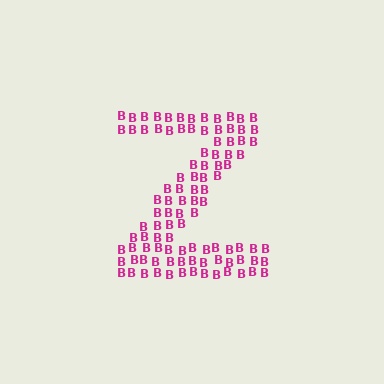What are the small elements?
The small elements are letter B's.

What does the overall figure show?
The overall figure shows the letter Z.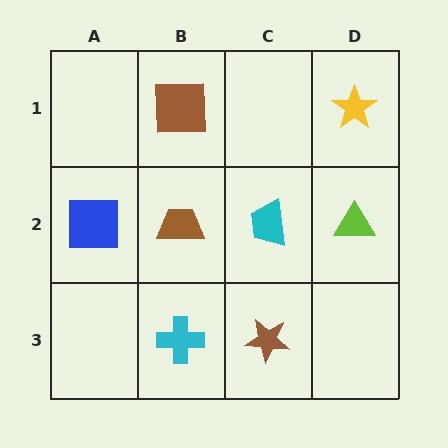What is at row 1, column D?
A yellow star.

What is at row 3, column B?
A cyan cross.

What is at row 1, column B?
A brown square.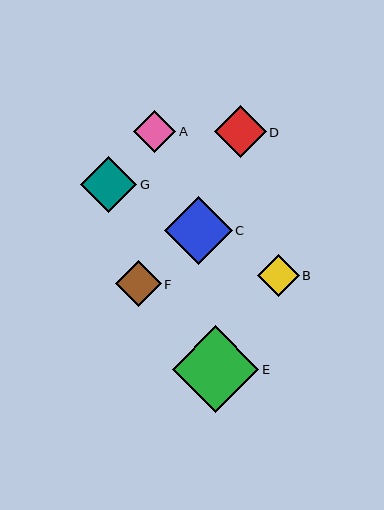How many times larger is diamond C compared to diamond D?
Diamond C is approximately 1.3 times the size of diamond D.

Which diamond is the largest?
Diamond E is the largest with a size of approximately 87 pixels.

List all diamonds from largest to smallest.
From largest to smallest: E, C, G, D, F, A, B.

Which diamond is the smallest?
Diamond B is the smallest with a size of approximately 42 pixels.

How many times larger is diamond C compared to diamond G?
Diamond C is approximately 1.2 times the size of diamond G.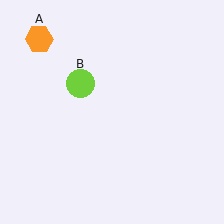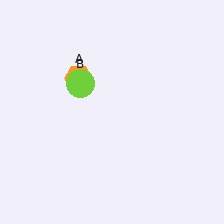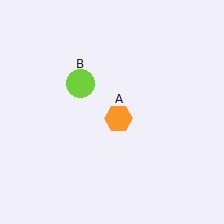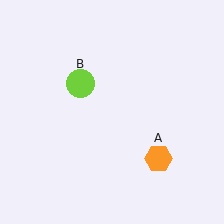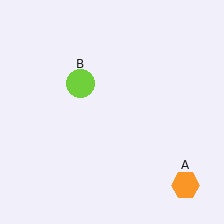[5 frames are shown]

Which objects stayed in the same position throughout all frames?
Lime circle (object B) remained stationary.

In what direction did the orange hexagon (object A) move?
The orange hexagon (object A) moved down and to the right.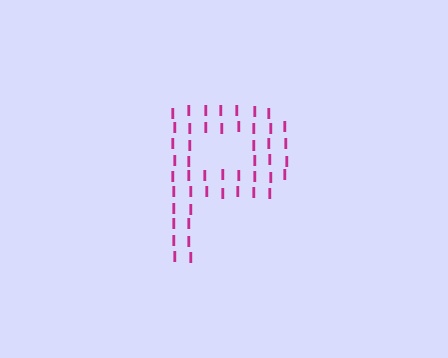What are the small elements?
The small elements are letter I's.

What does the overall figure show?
The overall figure shows the letter P.